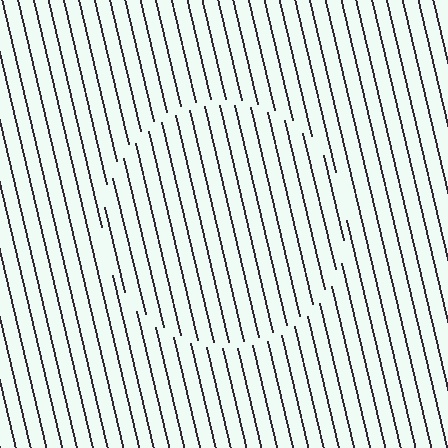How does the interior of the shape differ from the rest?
The interior of the shape contains the same grating, shifted by half a period — the contour is defined by the phase discontinuity where line-ends from the inner and outer gratings abut.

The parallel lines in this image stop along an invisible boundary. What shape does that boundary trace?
An illusory circle. The interior of the shape contains the same grating, shifted by half a period — the contour is defined by the phase discontinuity where line-ends from the inner and outer gratings abut.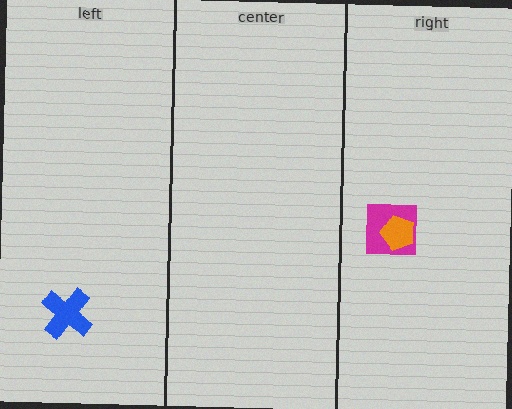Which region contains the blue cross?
The left region.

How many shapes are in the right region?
2.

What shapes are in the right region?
The magenta square, the orange pentagon.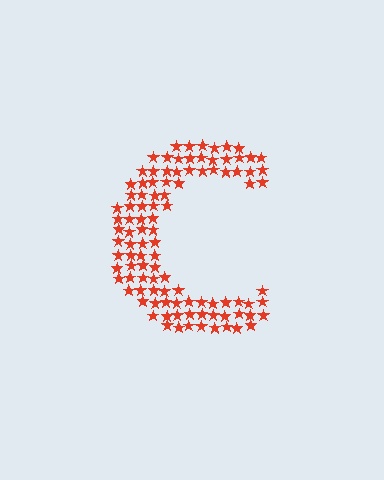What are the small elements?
The small elements are stars.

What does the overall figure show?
The overall figure shows the letter C.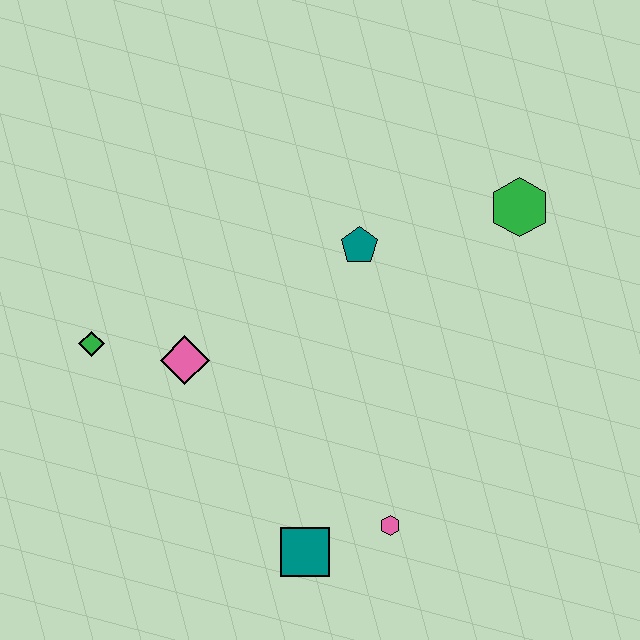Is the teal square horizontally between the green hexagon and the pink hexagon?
No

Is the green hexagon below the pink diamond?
No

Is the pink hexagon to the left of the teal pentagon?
No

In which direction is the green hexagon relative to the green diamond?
The green hexagon is to the right of the green diamond.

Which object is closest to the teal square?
The pink hexagon is closest to the teal square.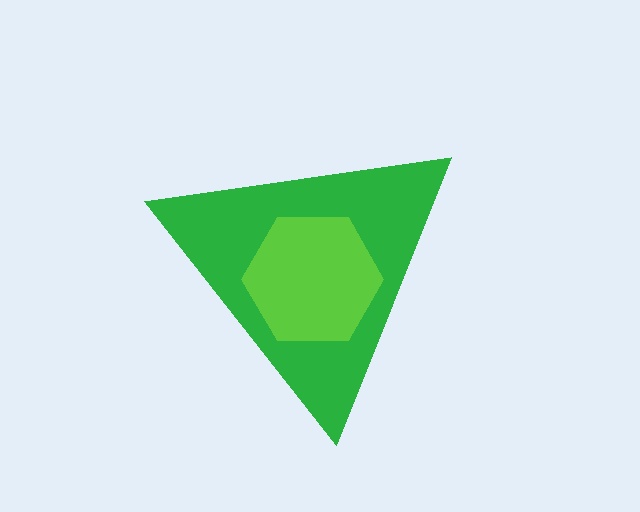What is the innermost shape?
The lime hexagon.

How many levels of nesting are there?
2.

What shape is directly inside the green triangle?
The lime hexagon.